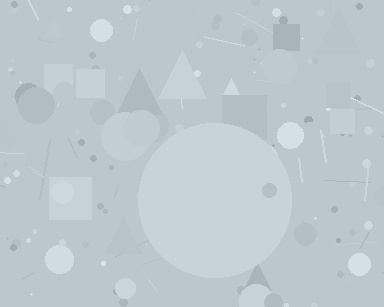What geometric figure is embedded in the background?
A circle is embedded in the background.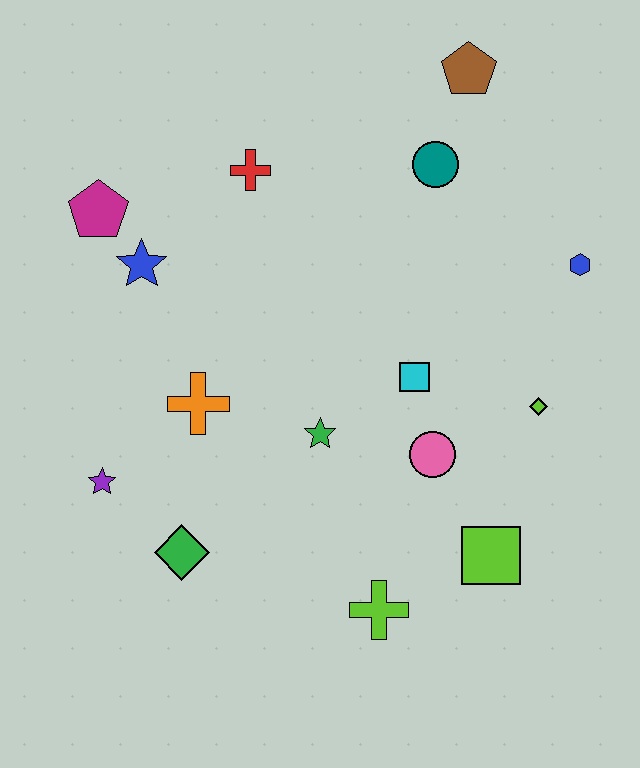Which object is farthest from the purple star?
The brown pentagon is farthest from the purple star.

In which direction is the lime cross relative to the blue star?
The lime cross is below the blue star.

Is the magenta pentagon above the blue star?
Yes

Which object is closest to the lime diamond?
The pink circle is closest to the lime diamond.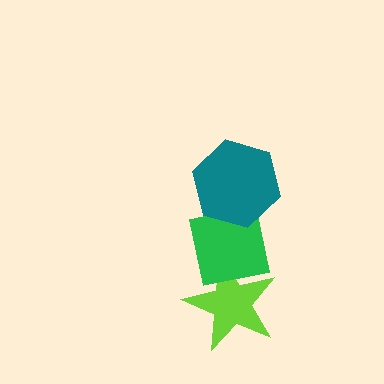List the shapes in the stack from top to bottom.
From top to bottom: the teal hexagon, the green square, the lime star.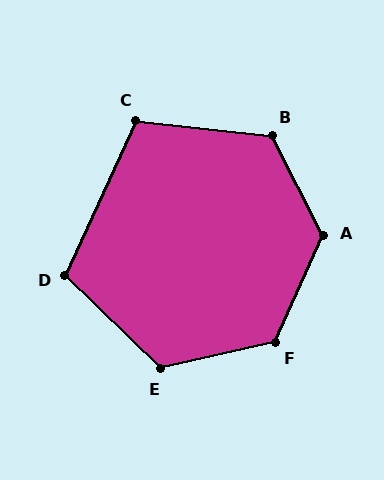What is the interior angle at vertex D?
Approximately 110 degrees (obtuse).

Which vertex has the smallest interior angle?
C, at approximately 109 degrees.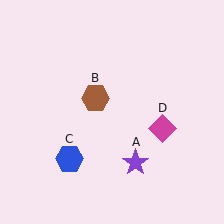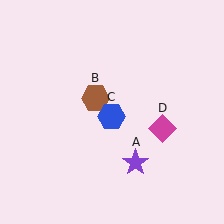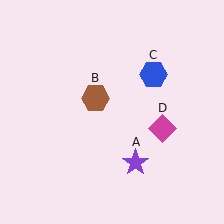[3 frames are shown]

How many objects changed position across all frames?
1 object changed position: blue hexagon (object C).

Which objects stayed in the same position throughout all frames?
Purple star (object A) and brown hexagon (object B) and magenta diamond (object D) remained stationary.